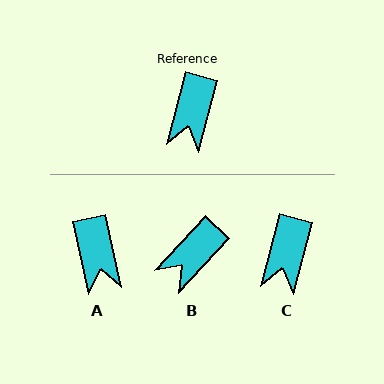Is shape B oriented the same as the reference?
No, it is off by about 28 degrees.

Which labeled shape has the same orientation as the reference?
C.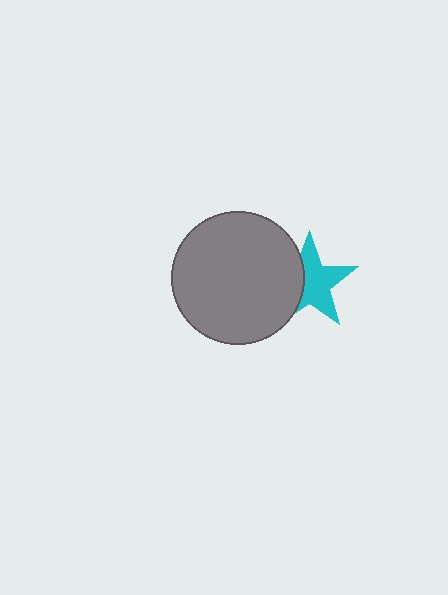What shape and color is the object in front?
The object in front is a gray circle.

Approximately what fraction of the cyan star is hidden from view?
Roughly 37% of the cyan star is hidden behind the gray circle.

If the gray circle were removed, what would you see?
You would see the complete cyan star.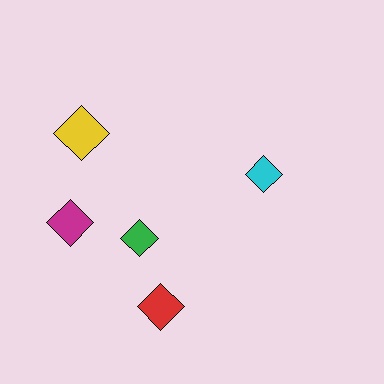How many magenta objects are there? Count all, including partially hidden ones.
There is 1 magenta object.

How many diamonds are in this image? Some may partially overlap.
There are 5 diamonds.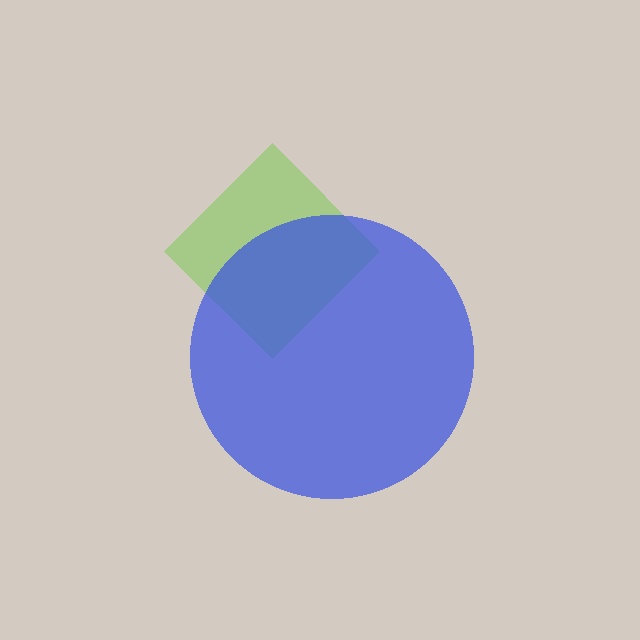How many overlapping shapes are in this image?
There are 2 overlapping shapes in the image.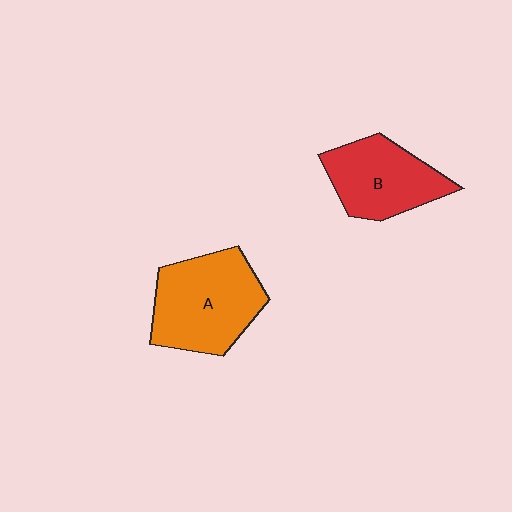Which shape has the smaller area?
Shape B (red).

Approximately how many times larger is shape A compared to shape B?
Approximately 1.3 times.